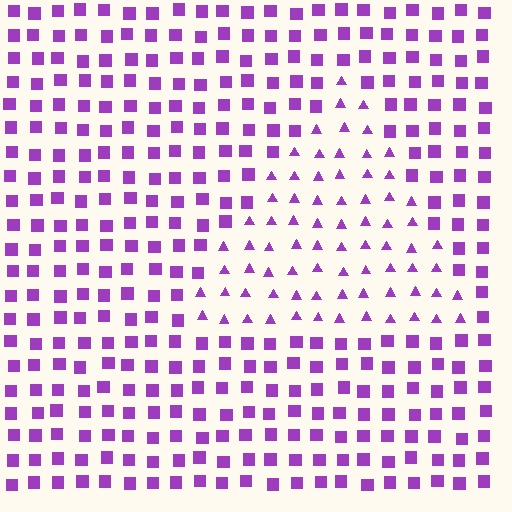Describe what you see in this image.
The image is filled with small purple elements arranged in a uniform grid. A triangle-shaped region contains triangles, while the surrounding area contains squares. The boundary is defined purely by the change in element shape.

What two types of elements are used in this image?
The image uses triangles inside the triangle region and squares outside it.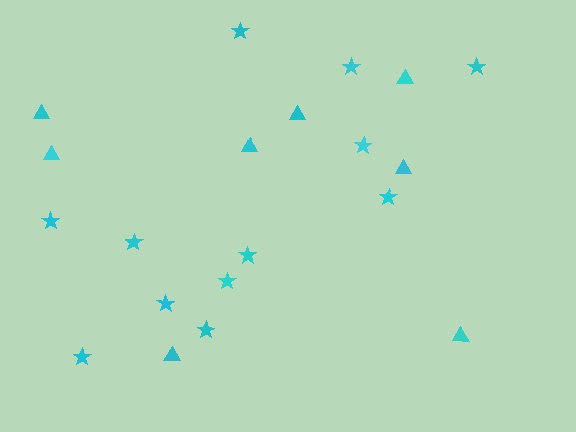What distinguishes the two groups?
There are 2 groups: one group of stars (12) and one group of triangles (8).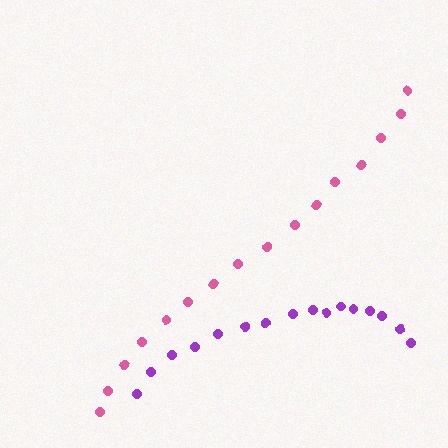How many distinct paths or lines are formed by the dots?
There are 2 distinct paths.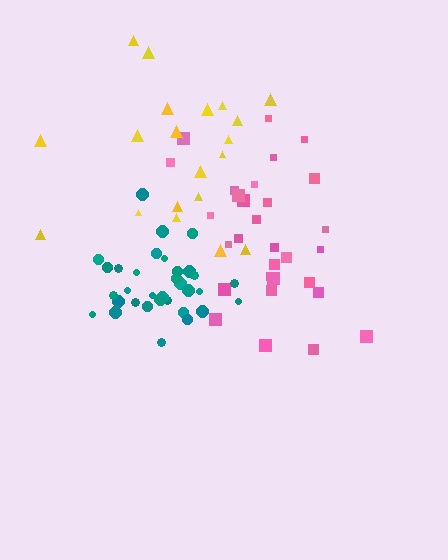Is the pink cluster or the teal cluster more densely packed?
Teal.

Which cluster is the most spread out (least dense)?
Yellow.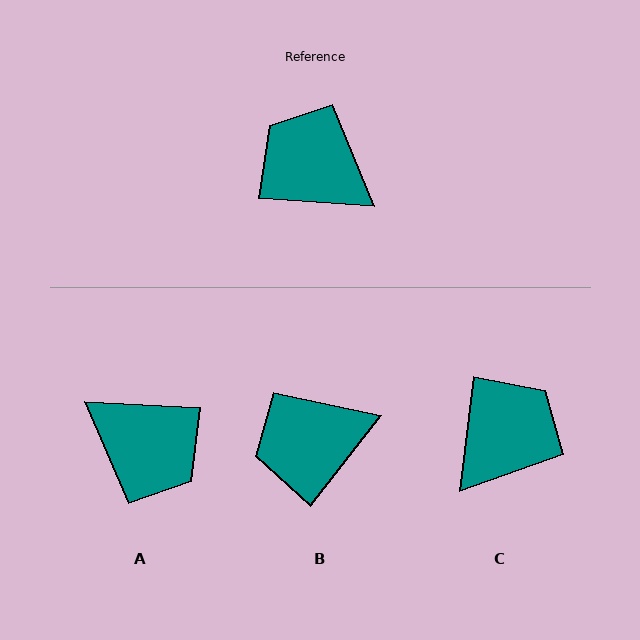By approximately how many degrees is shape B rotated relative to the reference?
Approximately 56 degrees counter-clockwise.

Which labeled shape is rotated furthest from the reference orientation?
A, about 179 degrees away.